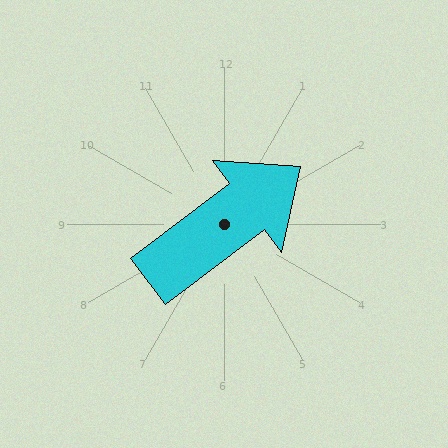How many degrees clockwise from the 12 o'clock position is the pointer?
Approximately 53 degrees.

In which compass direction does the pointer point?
Northeast.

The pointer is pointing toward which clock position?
Roughly 2 o'clock.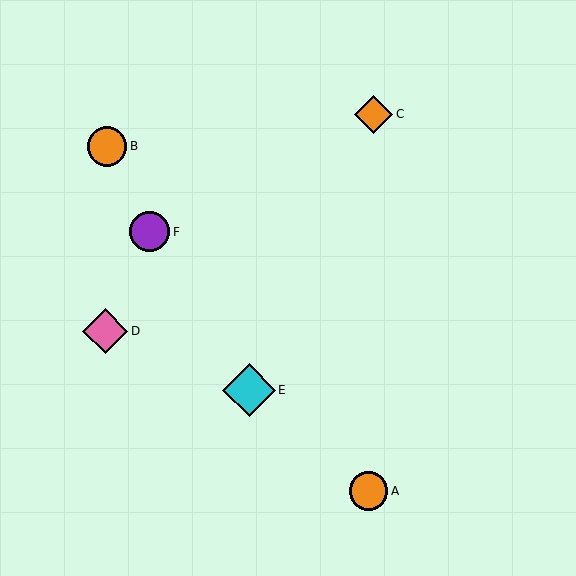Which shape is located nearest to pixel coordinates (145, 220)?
The purple circle (labeled F) at (150, 232) is nearest to that location.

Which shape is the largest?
The cyan diamond (labeled E) is the largest.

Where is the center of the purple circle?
The center of the purple circle is at (150, 232).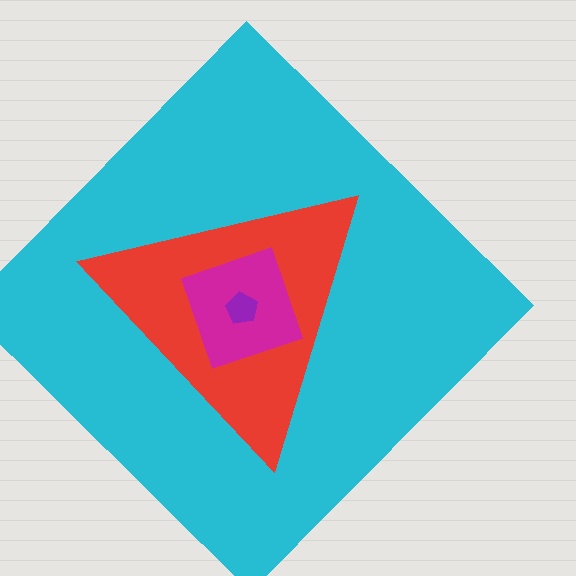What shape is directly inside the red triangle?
The magenta diamond.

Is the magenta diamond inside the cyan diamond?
Yes.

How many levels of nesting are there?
4.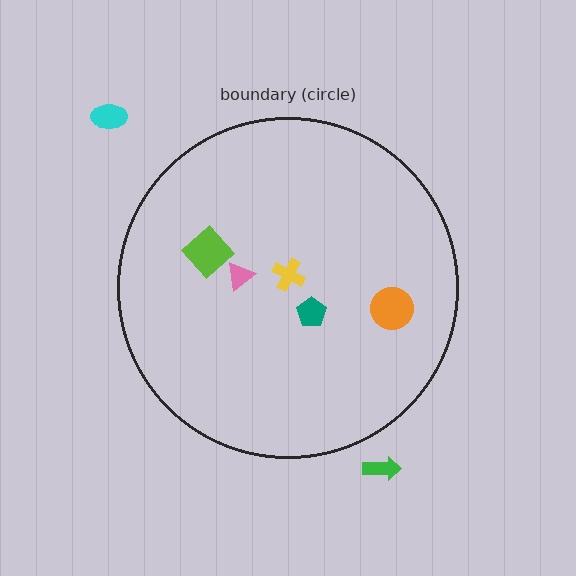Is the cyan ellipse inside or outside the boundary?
Outside.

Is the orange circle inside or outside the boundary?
Inside.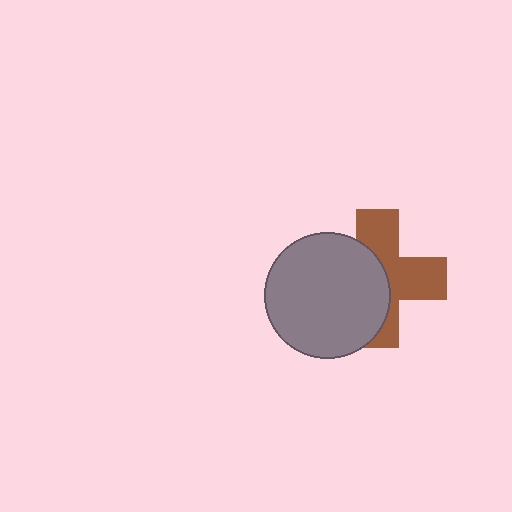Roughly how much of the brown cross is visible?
About half of it is visible (roughly 52%).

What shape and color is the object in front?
The object in front is a gray circle.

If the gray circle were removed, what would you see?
You would see the complete brown cross.